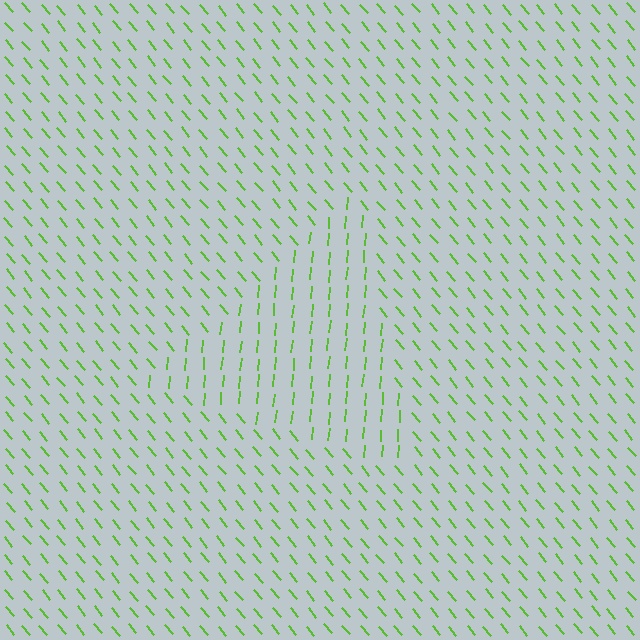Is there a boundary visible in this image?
Yes, there is a texture boundary formed by a change in line orientation.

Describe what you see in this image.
The image is filled with small lime line segments. A triangle region in the image has lines oriented differently from the surrounding lines, creating a visible texture boundary.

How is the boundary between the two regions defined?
The boundary is defined purely by a change in line orientation (approximately 45 degrees difference). All lines are the same color and thickness.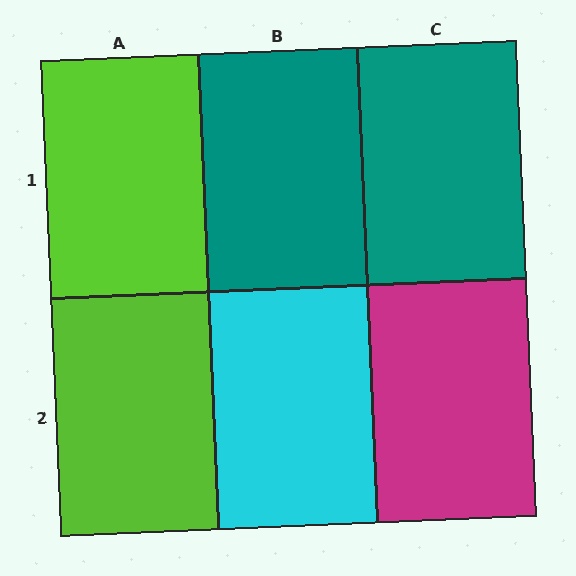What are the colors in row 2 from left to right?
Lime, cyan, magenta.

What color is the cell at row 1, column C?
Teal.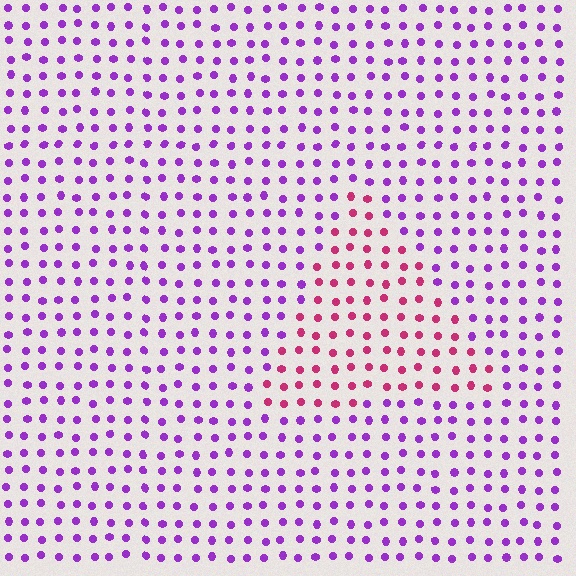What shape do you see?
I see a triangle.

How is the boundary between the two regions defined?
The boundary is defined purely by a slight shift in hue (about 51 degrees). Spacing, size, and orientation are identical on both sides.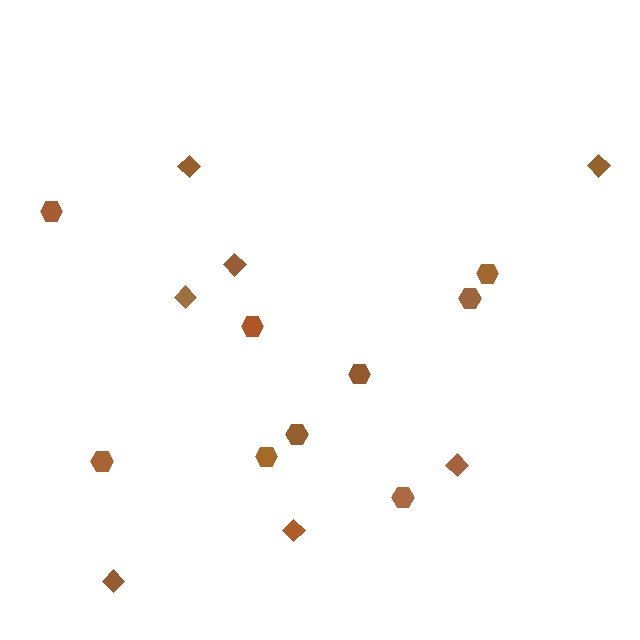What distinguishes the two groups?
There are 2 groups: one group of hexagons (9) and one group of diamonds (7).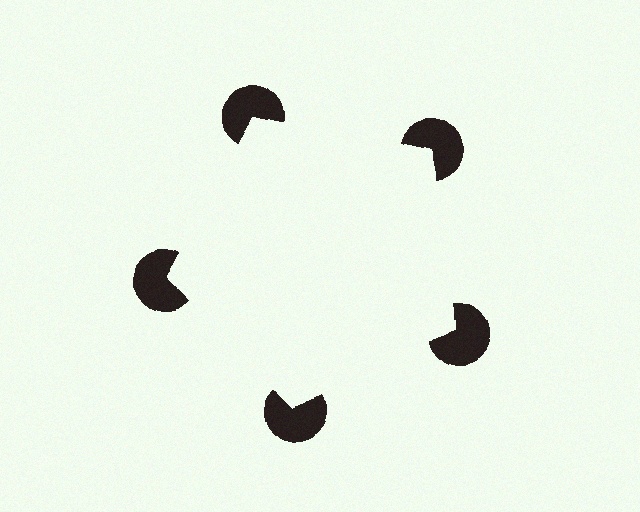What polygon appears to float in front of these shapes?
An illusory pentagon — its edges are inferred from the aligned wedge cuts in the pac-man discs, not physically drawn.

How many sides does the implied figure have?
5 sides.